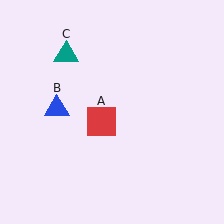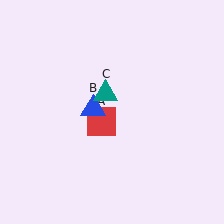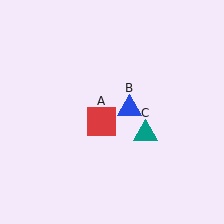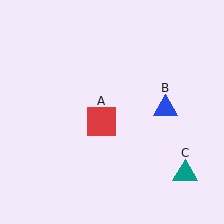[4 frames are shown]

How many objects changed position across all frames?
2 objects changed position: blue triangle (object B), teal triangle (object C).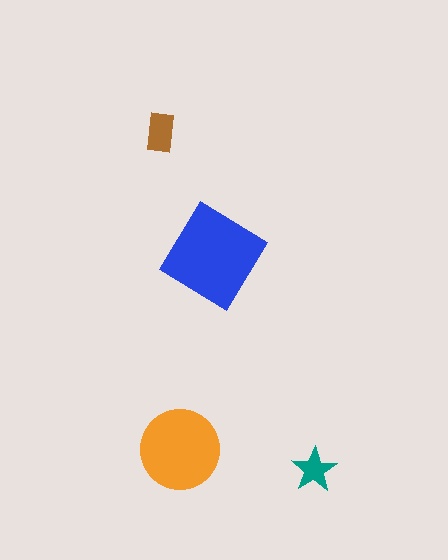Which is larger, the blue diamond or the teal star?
The blue diamond.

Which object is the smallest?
The teal star.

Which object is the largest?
The blue diamond.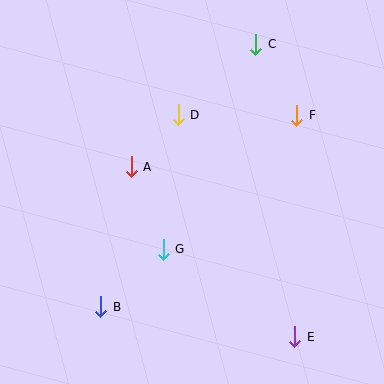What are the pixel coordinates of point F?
Point F is at (297, 115).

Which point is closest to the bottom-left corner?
Point B is closest to the bottom-left corner.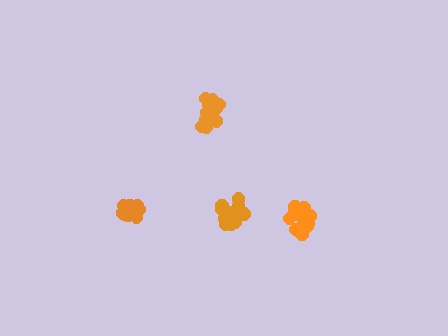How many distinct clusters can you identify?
There are 4 distinct clusters.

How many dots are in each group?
Group 1: 13 dots, Group 2: 19 dots, Group 3: 18 dots, Group 4: 16 dots (66 total).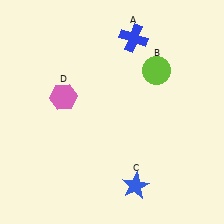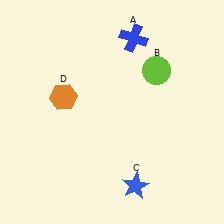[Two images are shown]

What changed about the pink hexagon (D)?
In Image 1, D is pink. In Image 2, it changed to orange.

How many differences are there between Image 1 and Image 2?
There is 1 difference between the two images.